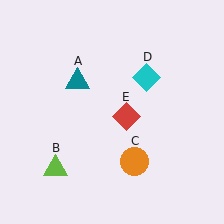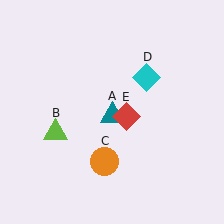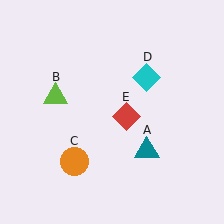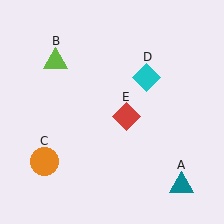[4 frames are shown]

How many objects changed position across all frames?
3 objects changed position: teal triangle (object A), lime triangle (object B), orange circle (object C).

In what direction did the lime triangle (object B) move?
The lime triangle (object B) moved up.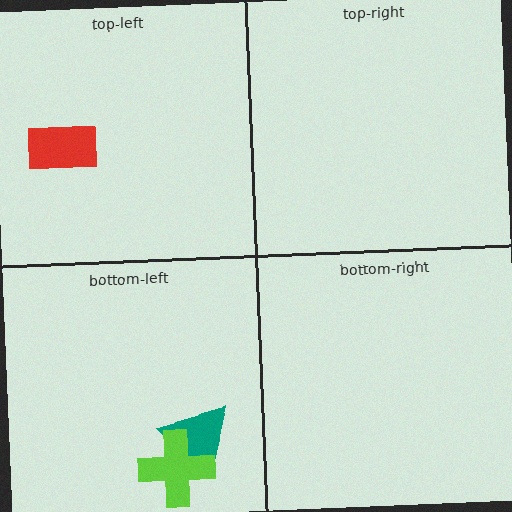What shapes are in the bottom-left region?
The teal triangle, the lime cross.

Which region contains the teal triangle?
The bottom-left region.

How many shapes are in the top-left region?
1.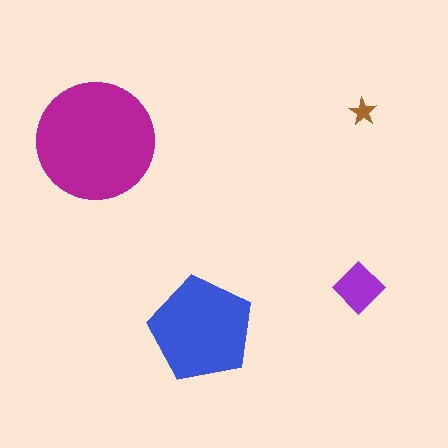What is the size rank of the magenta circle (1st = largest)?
1st.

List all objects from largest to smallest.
The magenta circle, the blue pentagon, the purple diamond, the brown star.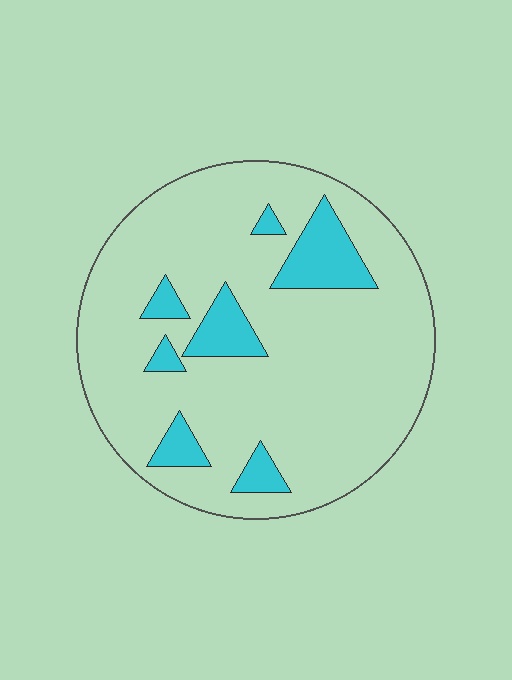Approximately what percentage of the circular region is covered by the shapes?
Approximately 15%.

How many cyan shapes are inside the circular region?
7.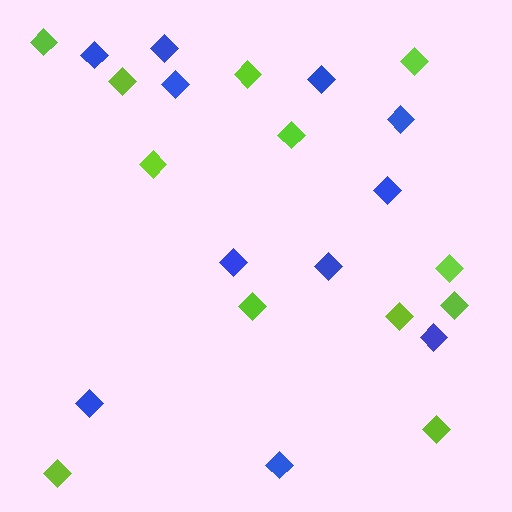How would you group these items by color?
There are 2 groups: one group of blue diamonds (11) and one group of lime diamonds (12).